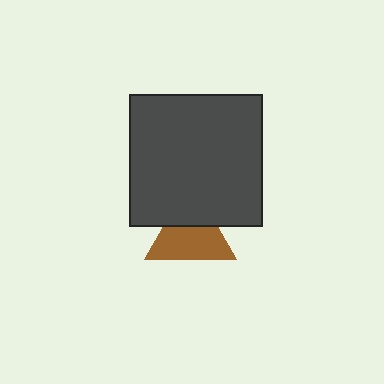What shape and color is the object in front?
The object in front is a dark gray square.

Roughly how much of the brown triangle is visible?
About half of it is visible (roughly 63%).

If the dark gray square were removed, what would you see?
You would see the complete brown triangle.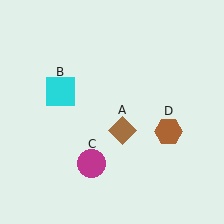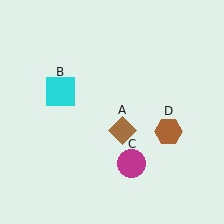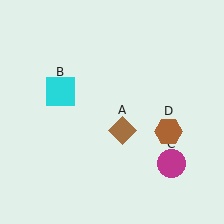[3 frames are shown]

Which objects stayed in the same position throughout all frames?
Brown diamond (object A) and cyan square (object B) and brown hexagon (object D) remained stationary.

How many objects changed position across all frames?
1 object changed position: magenta circle (object C).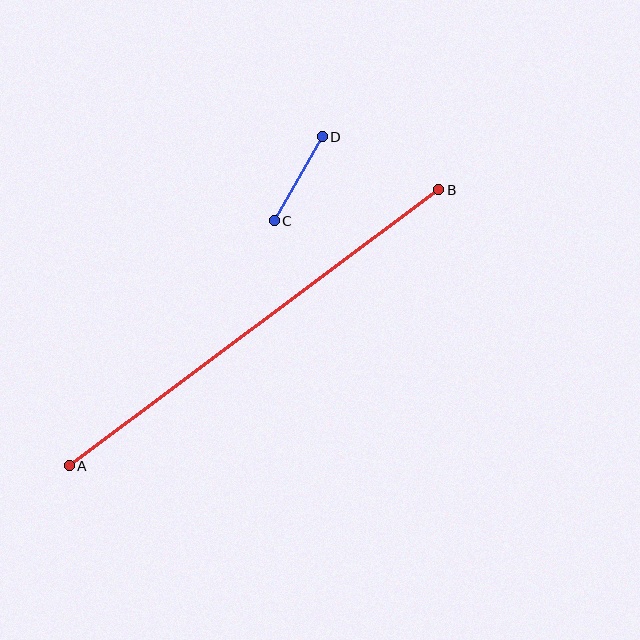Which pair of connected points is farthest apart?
Points A and B are farthest apart.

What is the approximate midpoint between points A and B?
The midpoint is at approximately (254, 328) pixels.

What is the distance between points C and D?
The distance is approximately 97 pixels.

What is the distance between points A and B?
The distance is approximately 461 pixels.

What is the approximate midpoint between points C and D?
The midpoint is at approximately (298, 179) pixels.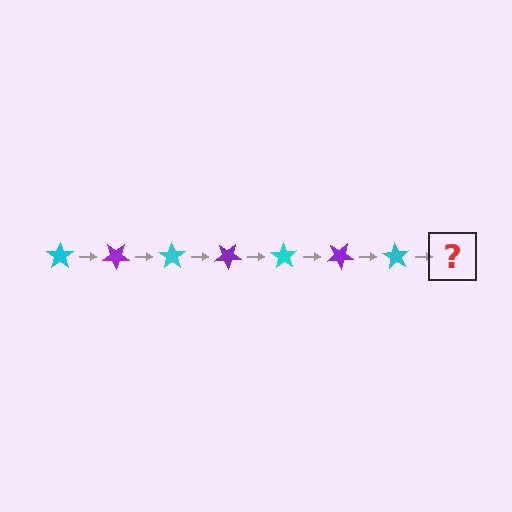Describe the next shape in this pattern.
It should be a purple star, rotated 245 degrees from the start.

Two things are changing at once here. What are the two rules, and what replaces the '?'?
The two rules are that it rotates 35 degrees each step and the color cycles through cyan and purple. The '?' should be a purple star, rotated 245 degrees from the start.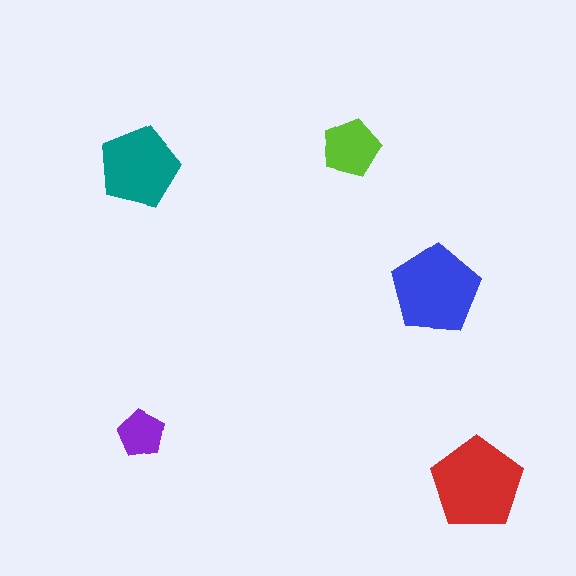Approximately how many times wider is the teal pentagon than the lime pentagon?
About 1.5 times wider.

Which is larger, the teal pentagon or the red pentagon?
The red one.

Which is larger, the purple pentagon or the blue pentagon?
The blue one.